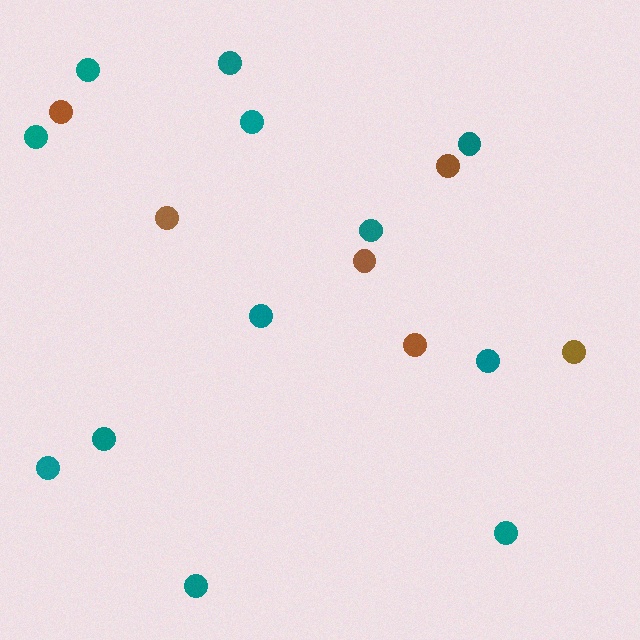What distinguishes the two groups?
There are 2 groups: one group of teal circles (12) and one group of brown circles (6).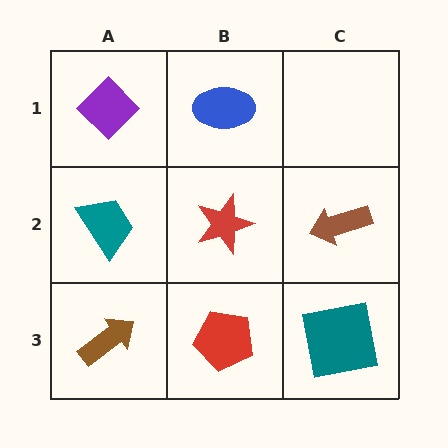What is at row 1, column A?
A purple diamond.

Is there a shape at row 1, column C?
No, that cell is empty.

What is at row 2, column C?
A brown arrow.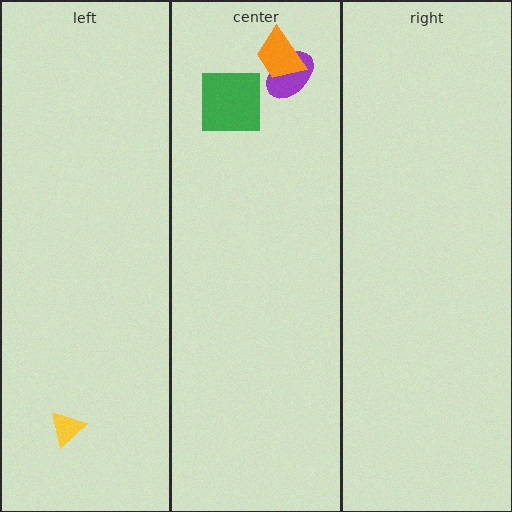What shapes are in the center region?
The purple ellipse, the green square, the orange trapezoid.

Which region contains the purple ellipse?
The center region.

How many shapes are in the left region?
1.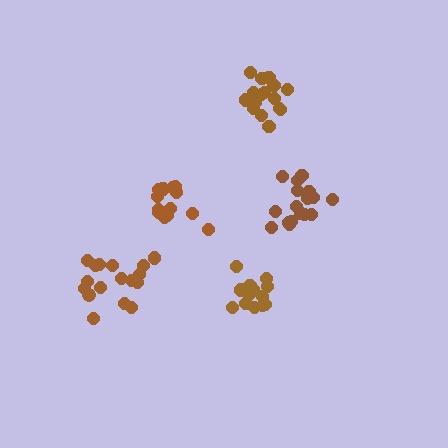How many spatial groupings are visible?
There are 5 spatial groupings.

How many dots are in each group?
Group 1: 14 dots, Group 2: 17 dots, Group 3: 17 dots, Group 4: 17 dots, Group 5: 14 dots (79 total).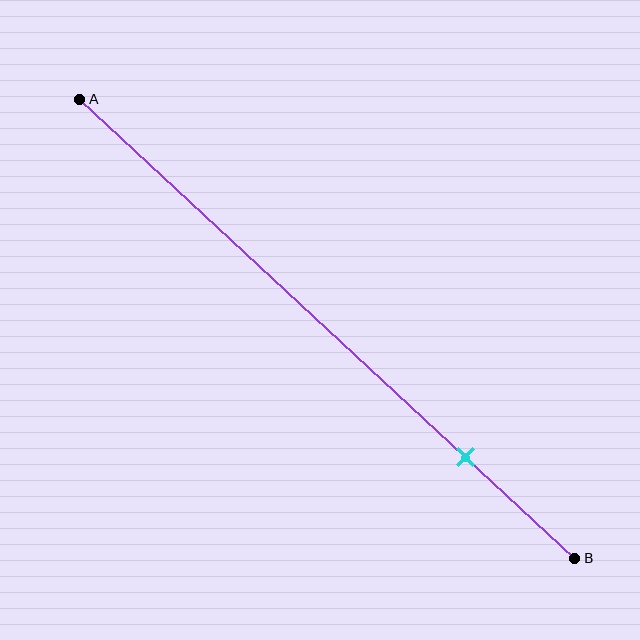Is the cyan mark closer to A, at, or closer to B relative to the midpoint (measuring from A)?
The cyan mark is closer to point B than the midpoint of segment AB.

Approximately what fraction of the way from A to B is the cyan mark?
The cyan mark is approximately 80% of the way from A to B.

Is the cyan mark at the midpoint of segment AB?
No, the mark is at about 80% from A, not at the 50% midpoint.